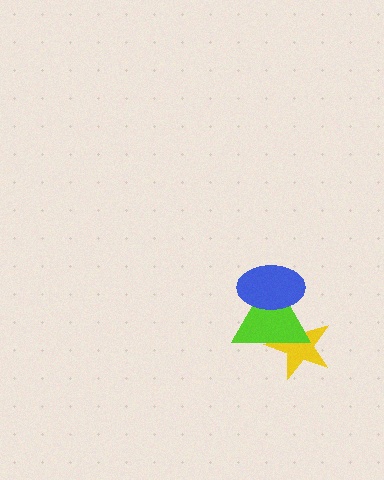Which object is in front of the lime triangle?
The blue ellipse is in front of the lime triangle.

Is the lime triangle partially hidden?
Yes, it is partially covered by another shape.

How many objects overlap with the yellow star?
1 object overlaps with the yellow star.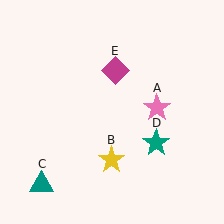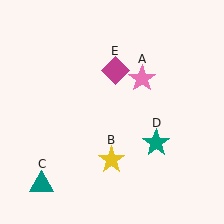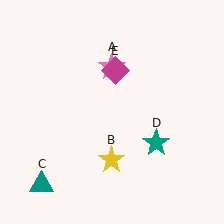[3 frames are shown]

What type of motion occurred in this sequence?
The pink star (object A) rotated counterclockwise around the center of the scene.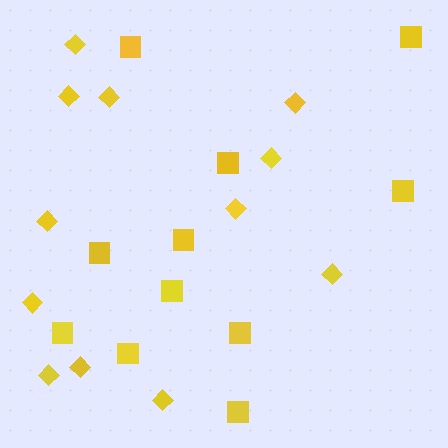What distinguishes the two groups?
There are 2 groups: one group of squares (11) and one group of diamonds (12).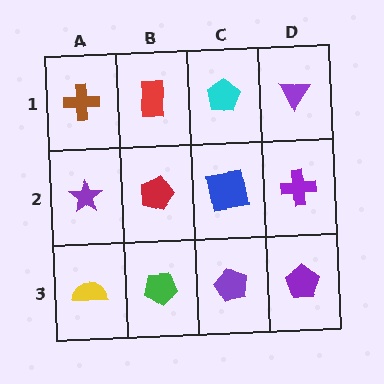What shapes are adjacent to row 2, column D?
A purple triangle (row 1, column D), a purple pentagon (row 3, column D), a blue square (row 2, column C).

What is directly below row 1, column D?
A purple cross.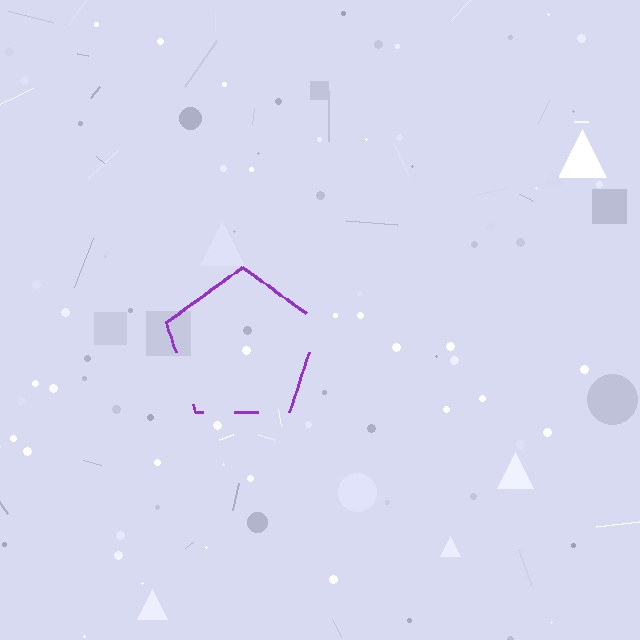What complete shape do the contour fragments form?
The contour fragments form a pentagon.